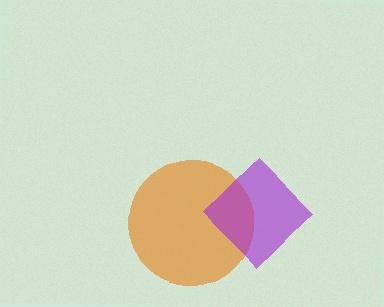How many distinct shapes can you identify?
There are 2 distinct shapes: an orange circle, a purple diamond.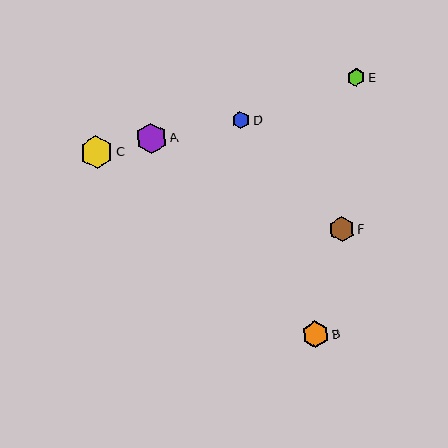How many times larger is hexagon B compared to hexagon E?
Hexagon B is approximately 1.5 times the size of hexagon E.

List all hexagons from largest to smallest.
From largest to smallest: C, A, B, F, E, D.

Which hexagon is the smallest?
Hexagon D is the smallest with a size of approximately 17 pixels.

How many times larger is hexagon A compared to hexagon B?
Hexagon A is approximately 1.2 times the size of hexagon B.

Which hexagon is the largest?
Hexagon C is the largest with a size of approximately 32 pixels.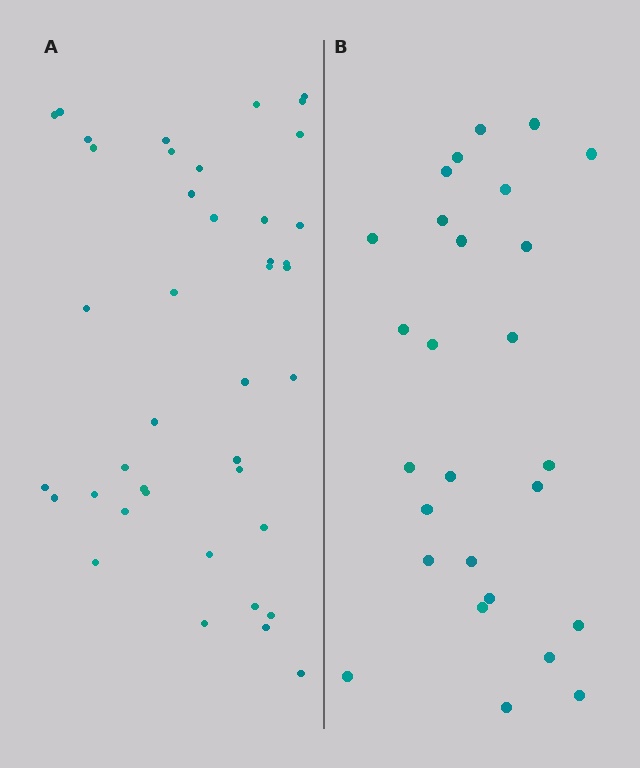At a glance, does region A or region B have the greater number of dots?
Region A (the left region) has more dots.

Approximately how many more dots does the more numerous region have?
Region A has approximately 15 more dots than region B.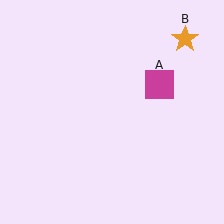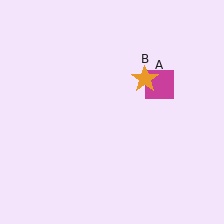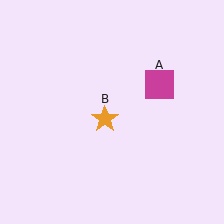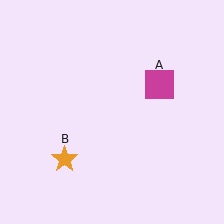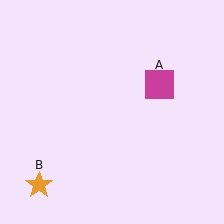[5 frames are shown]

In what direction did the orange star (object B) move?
The orange star (object B) moved down and to the left.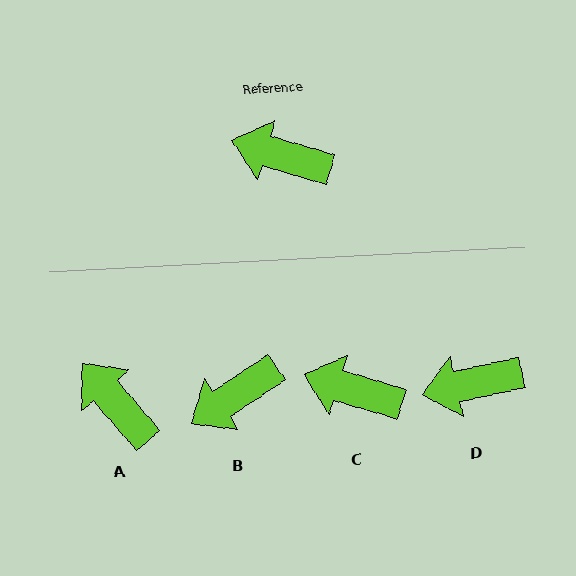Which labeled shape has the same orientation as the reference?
C.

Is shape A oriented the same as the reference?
No, it is off by about 33 degrees.